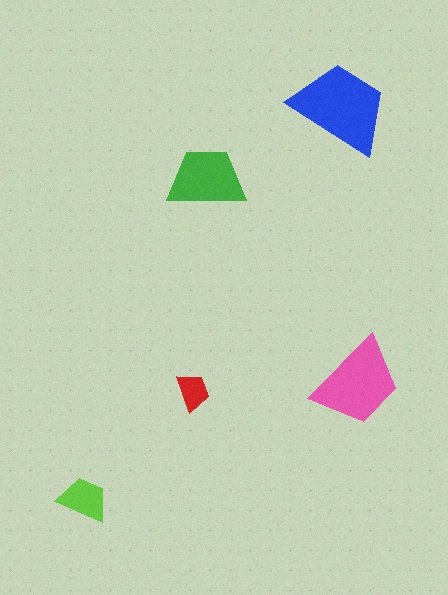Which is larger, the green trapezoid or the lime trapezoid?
The green one.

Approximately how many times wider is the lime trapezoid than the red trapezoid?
About 1.5 times wider.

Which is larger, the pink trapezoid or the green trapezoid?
The pink one.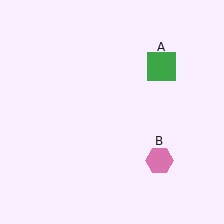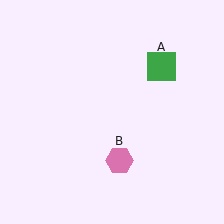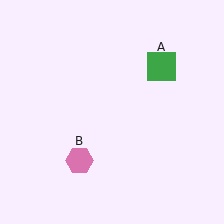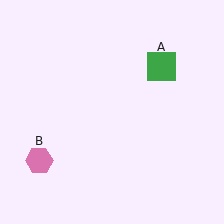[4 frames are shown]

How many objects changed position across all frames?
1 object changed position: pink hexagon (object B).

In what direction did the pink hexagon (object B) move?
The pink hexagon (object B) moved left.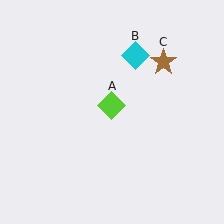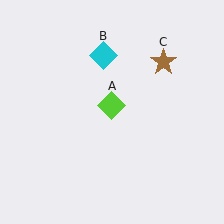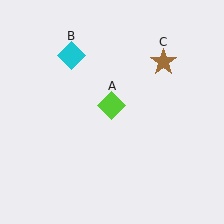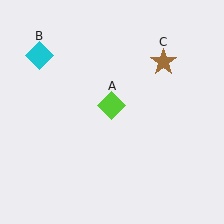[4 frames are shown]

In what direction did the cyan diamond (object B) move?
The cyan diamond (object B) moved left.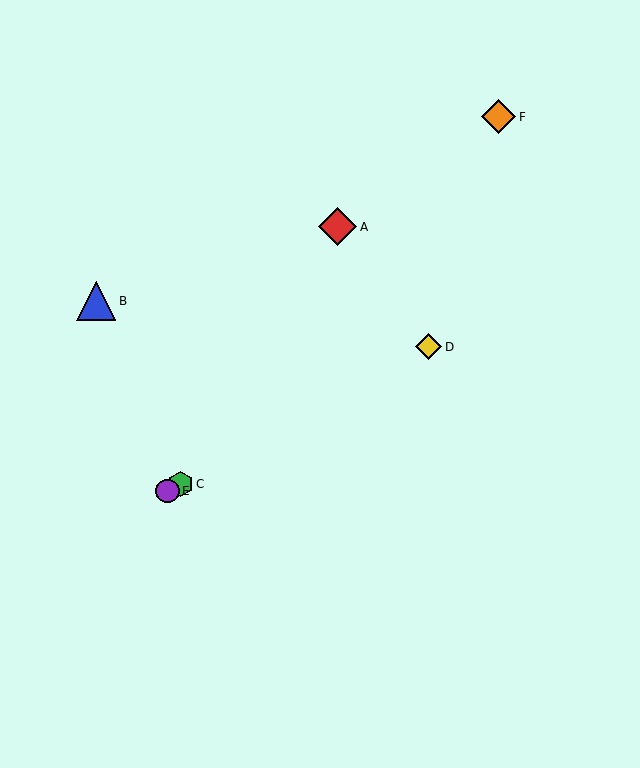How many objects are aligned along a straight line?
3 objects (C, D, E) are aligned along a straight line.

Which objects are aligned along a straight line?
Objects C, D, E are aligned along a straight line.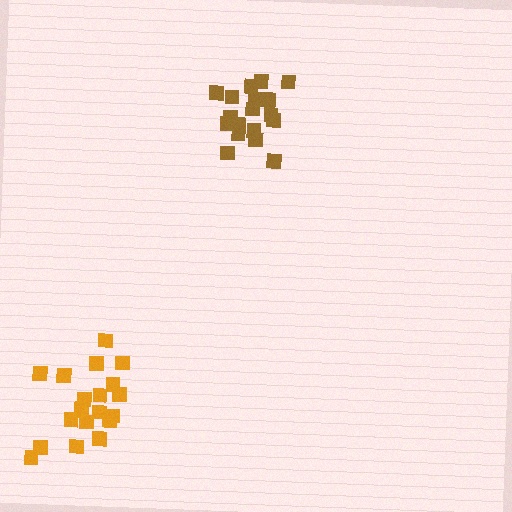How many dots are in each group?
Group 1: 18 dots, Group 2: 20 dots (38 total).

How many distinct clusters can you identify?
There are 2 distinct clusters.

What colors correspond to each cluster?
The clusters are colored: brown, orange.